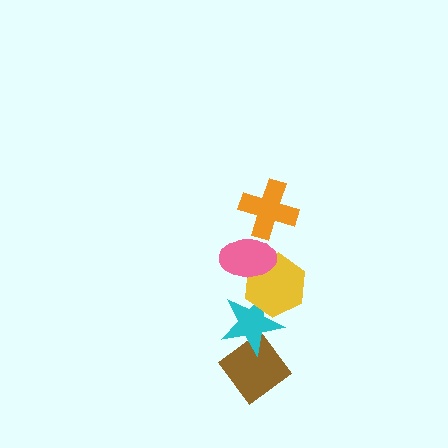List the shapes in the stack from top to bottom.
From top to bottom: the orange cross, the pink ellipse, the yellow hexagon, the cyan star, the brown diamond.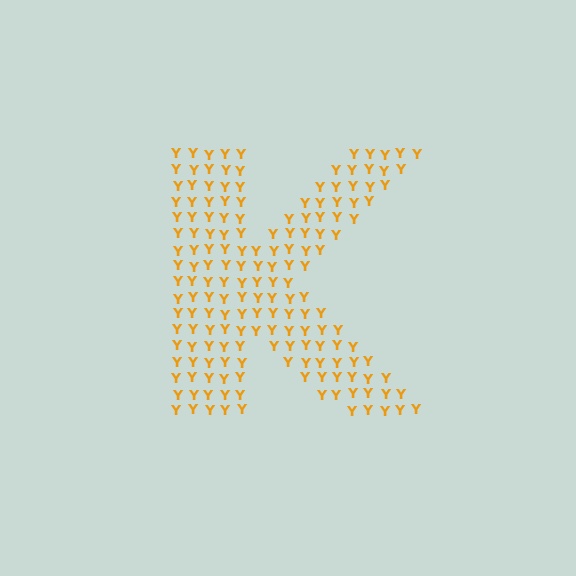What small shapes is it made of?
It is made of small letter Y's.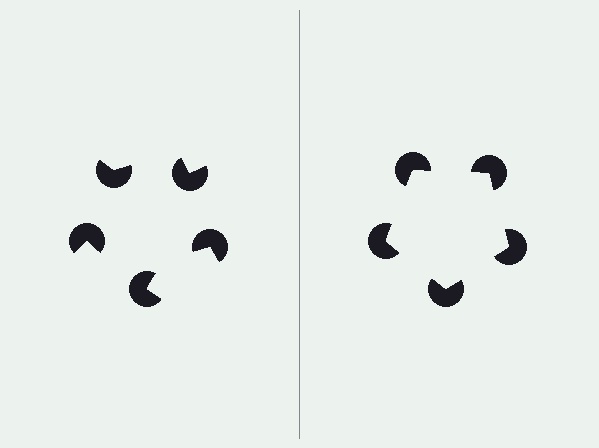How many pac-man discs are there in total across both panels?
10 — 5 on each side.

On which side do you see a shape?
An illusory pentagon appears on the right side. On the left side the wedge cuts are rotated, so no coherent shape forms.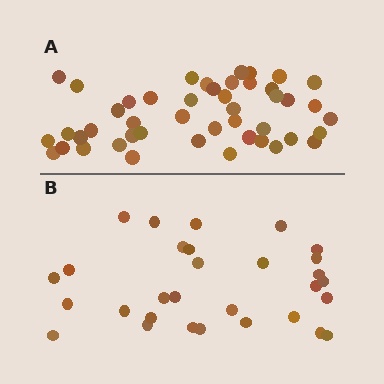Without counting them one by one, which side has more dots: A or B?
Region A (the top region) has more dots.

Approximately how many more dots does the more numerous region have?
Region A has approximately 15 more dots than region B.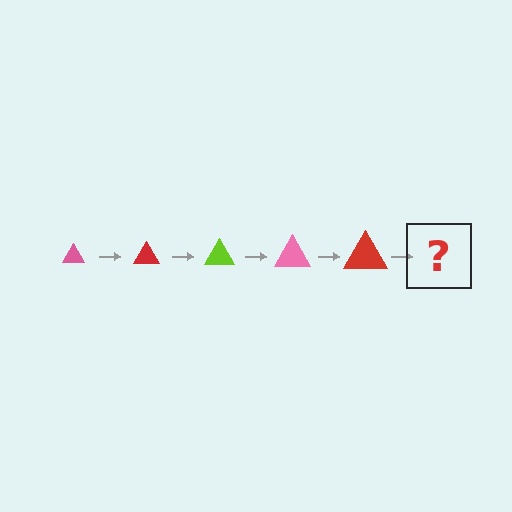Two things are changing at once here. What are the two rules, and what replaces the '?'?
The two rules are that the triangle grows larger each step and the color cycles through pink, red, and lime. The '?' should be a lime triangle, larger than the previous one.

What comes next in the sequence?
The next element should be a lime triangle, larger than the previous one.